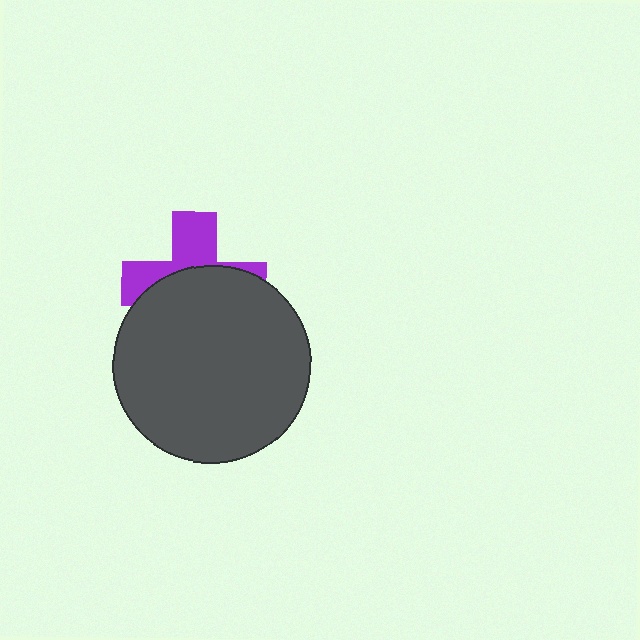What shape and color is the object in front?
The object in front is a dark gray circle.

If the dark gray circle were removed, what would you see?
You would see the complete purple cross.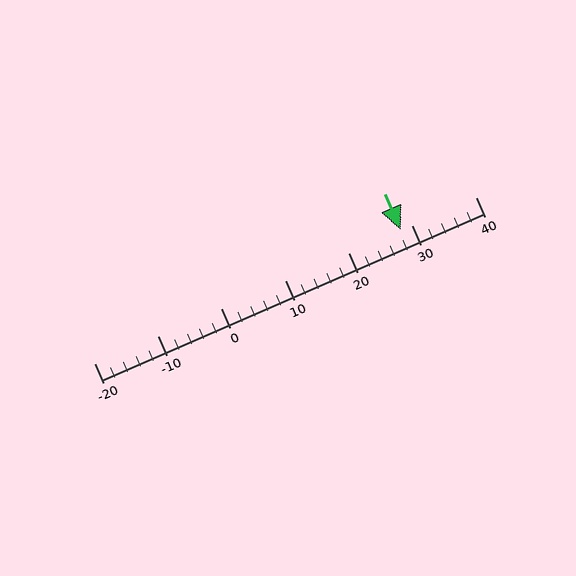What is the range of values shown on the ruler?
The ruler shows values from -20 to 40.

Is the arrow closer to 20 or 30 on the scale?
The arrow is closer to 30.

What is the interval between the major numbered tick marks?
The major tick marks are spaced 10 units apart.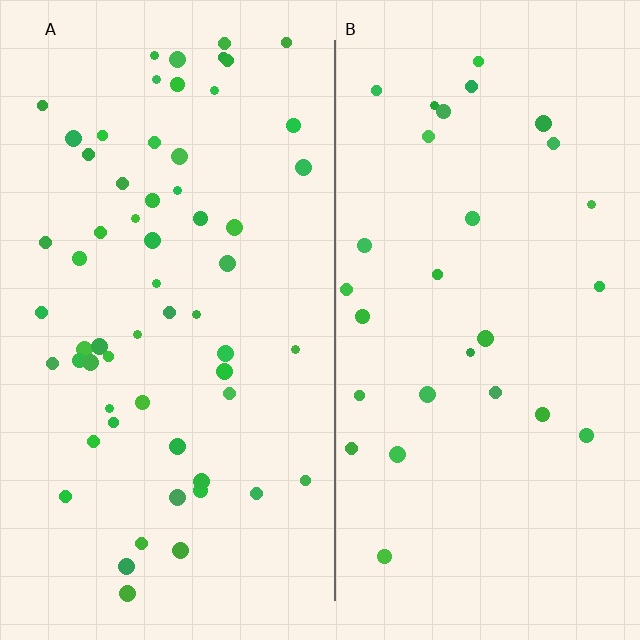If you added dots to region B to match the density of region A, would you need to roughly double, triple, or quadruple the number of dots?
Approximately double.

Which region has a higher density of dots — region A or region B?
A (the left).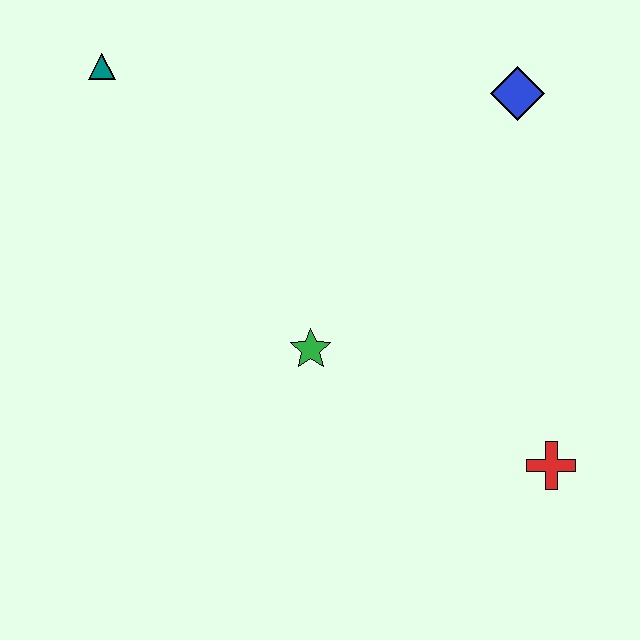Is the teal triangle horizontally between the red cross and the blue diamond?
No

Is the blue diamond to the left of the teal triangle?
No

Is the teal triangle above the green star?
Yes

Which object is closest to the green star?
The red cross is closest to the green star.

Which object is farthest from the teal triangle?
The red cross is farthest from the teal triangle.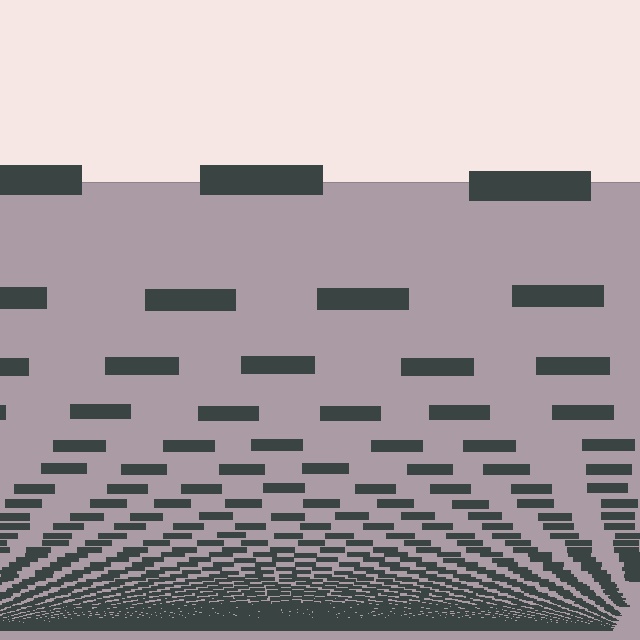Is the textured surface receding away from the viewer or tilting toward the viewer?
The surface appears to tilt toward the viewer. Texture elements get larger and sparser toward the top.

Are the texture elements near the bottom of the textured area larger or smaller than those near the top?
Smaller. The gradient is inverted — elements near the bottom are smaller and denser.